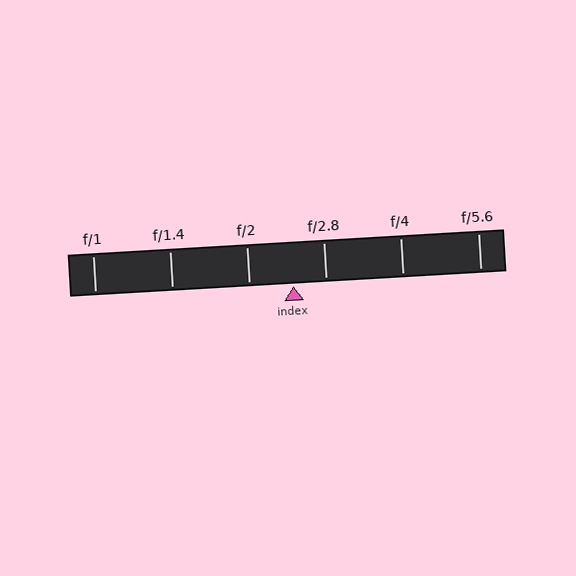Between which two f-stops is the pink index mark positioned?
The index mark is between f/2 and f/2.8.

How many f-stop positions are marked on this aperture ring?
There are 6 f-stop positions marked.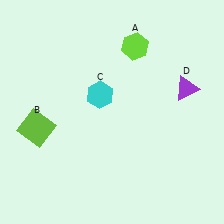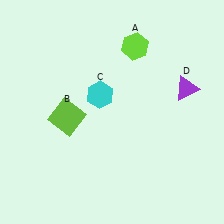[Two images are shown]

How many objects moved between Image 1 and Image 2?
1 object moved between the two images.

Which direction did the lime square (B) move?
The lime square (B) moved right.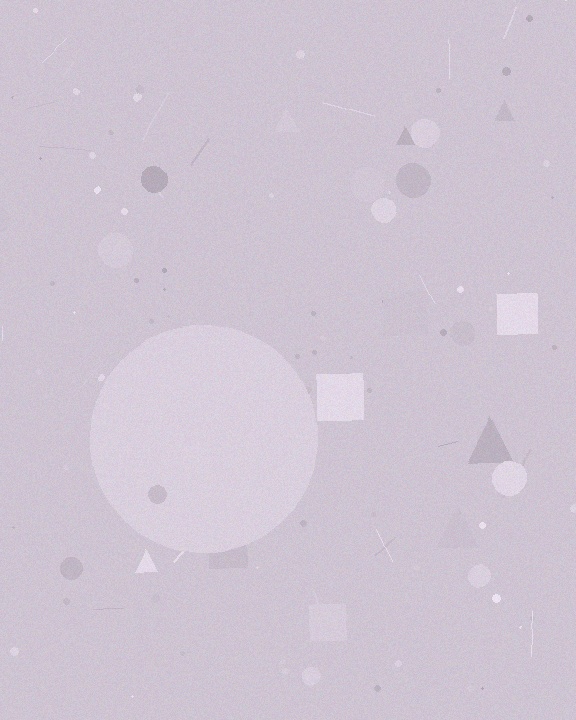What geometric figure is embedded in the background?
A circle is embedded in the background.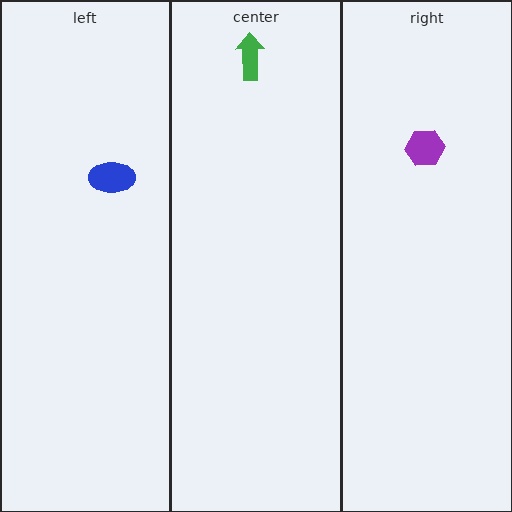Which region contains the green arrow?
The center region.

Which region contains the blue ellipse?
The left region.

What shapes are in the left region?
The blue ellipse.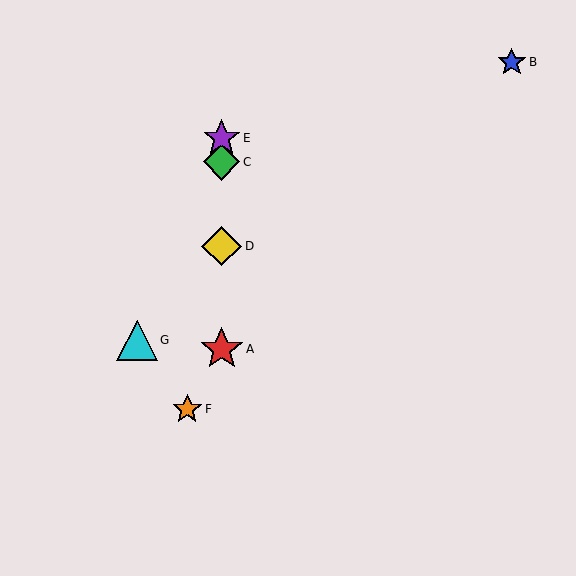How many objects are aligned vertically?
4 objects (A, C, D, E) are aligned vertically.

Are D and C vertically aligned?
Yes, both are at x≈222.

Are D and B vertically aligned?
No, D is at x≈222 and B is at x≈512.